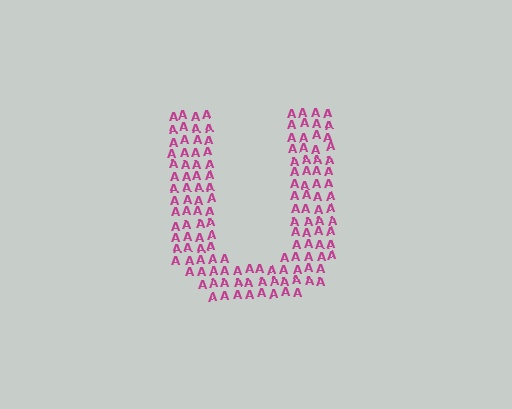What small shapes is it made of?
It is made of small letter A's.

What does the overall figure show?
The overall figure shows the letter U.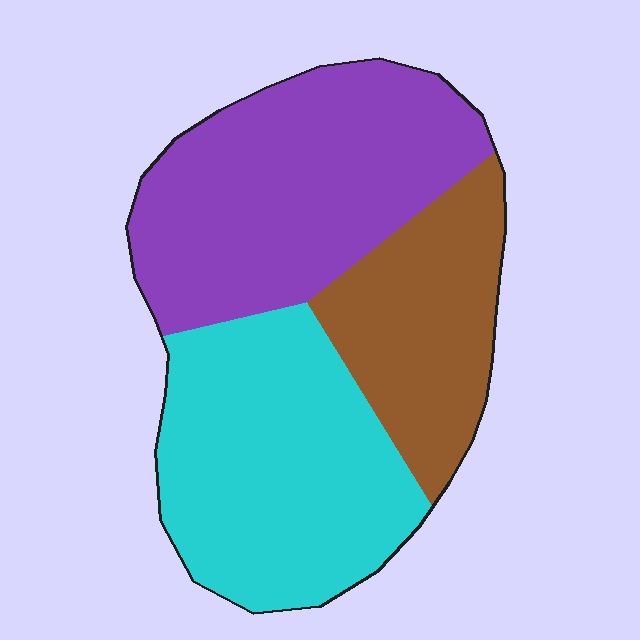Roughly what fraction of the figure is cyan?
Cyan covers about 40% of the figure.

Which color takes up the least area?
Brown, at roughly 25%.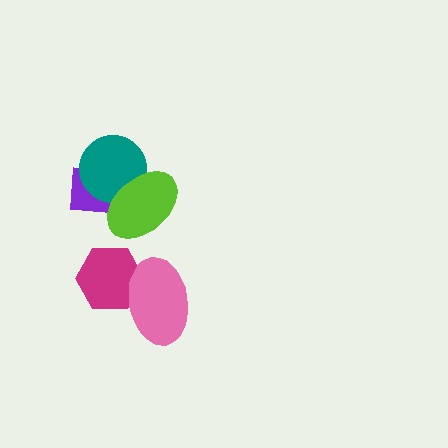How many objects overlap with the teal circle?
2 objects overlap with the teal circle.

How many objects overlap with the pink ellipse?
1 object overlaps with the pink ellipse.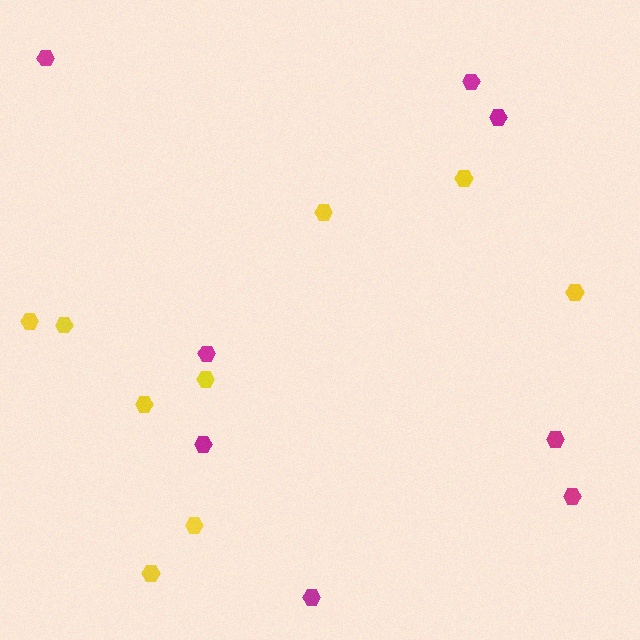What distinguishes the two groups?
There are 2 groups: one group of magenta hexagons (8) and one group of yellow hexagons (9).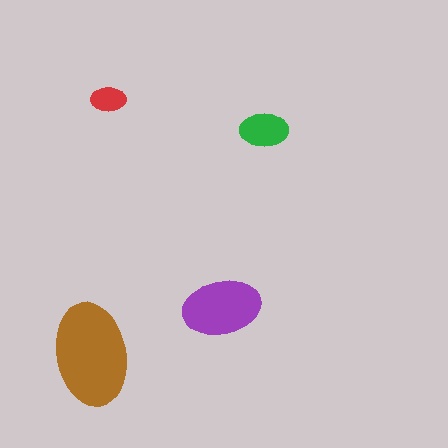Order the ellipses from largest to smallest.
the brown one, the purple one, the green one, the red one.